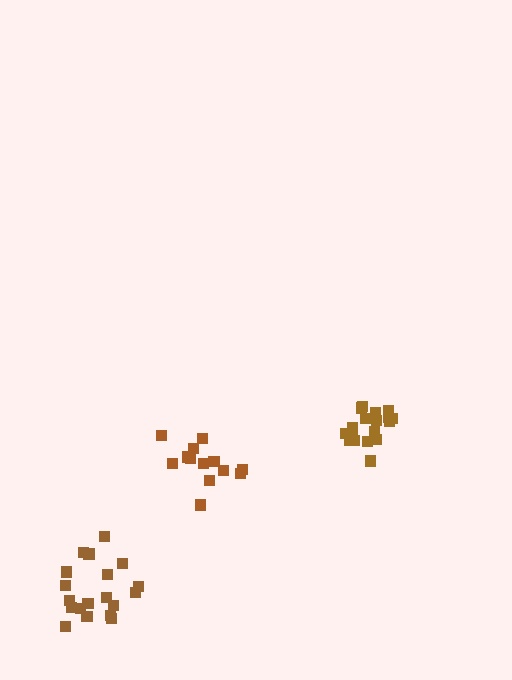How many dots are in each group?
Group 1: 18 dots, Group 2: 13 dots, Group 3: 19 dots (50 total).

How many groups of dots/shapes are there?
There are 3 groups.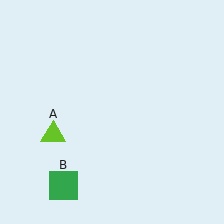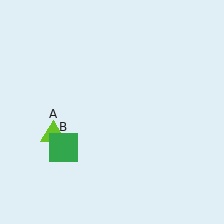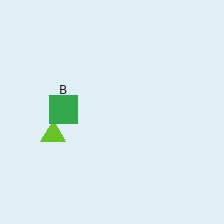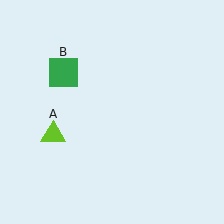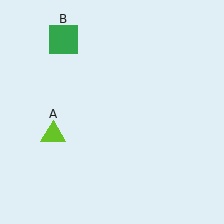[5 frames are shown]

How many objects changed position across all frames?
1 object changed position: green square (object B).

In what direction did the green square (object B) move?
The green square (object B) moved up.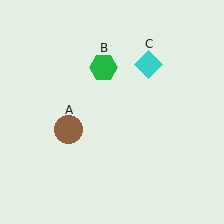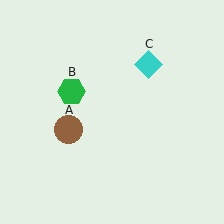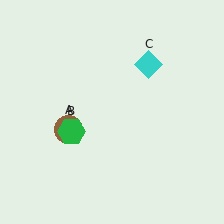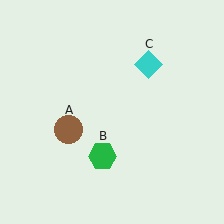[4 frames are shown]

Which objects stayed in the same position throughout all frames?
Brown circle (object A) and cyan diamond (object C) remained stationary.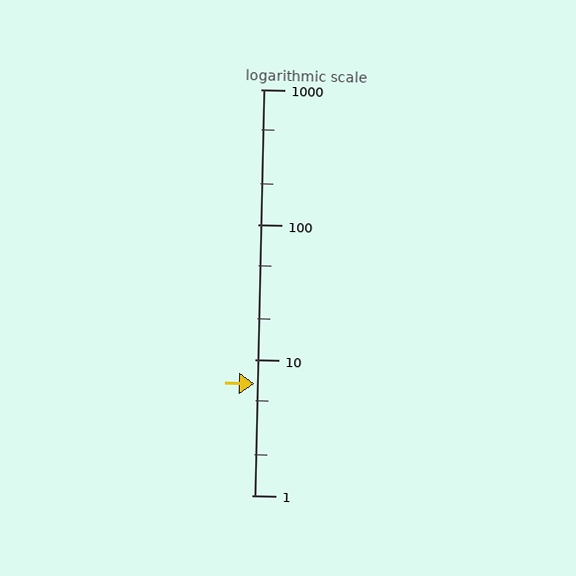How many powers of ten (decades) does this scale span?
The scale spans 3 decades, from 1 to 1000.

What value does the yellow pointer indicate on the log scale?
The pointer indicates approximately 6.7.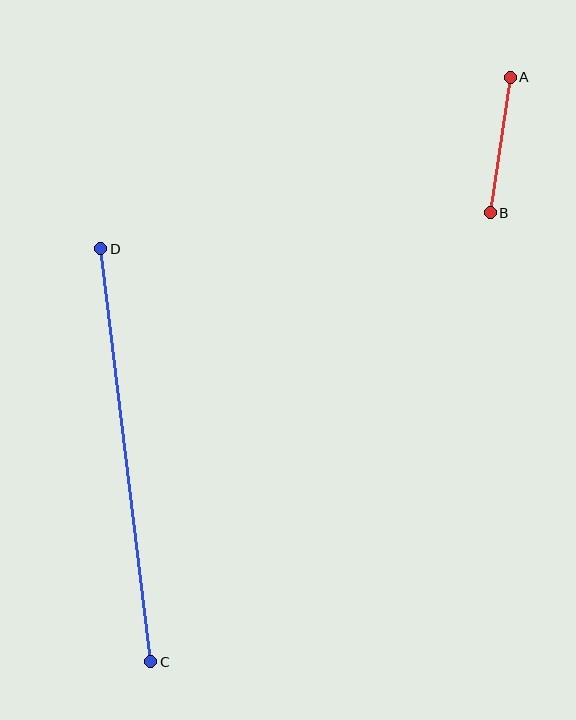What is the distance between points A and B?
The distance is approximately 137 pixels.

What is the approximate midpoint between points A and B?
The midpoint is at approximately (500, 145) pixels.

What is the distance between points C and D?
The distance is approximately 416 pixels.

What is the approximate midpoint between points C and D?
The midpoint is at approximately (126, 455) pixels.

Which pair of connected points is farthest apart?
Points C and D are farthest apart.